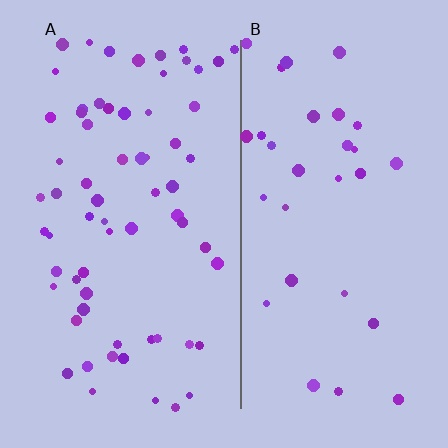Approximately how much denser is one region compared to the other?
Approximately 2.1× — region A over region B.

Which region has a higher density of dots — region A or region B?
A (the left).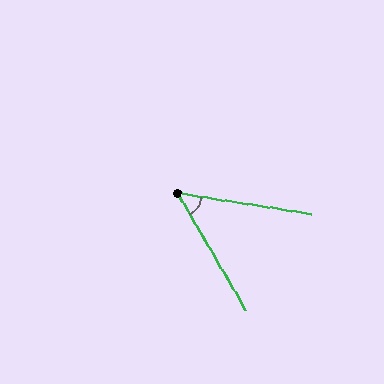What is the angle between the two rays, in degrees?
Approximately 51 degrees.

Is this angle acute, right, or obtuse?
It is acute.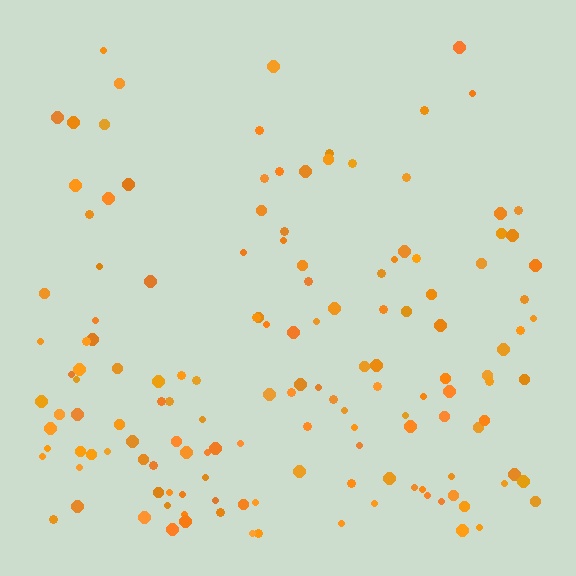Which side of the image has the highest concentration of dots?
The bottom.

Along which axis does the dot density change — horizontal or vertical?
Vertical.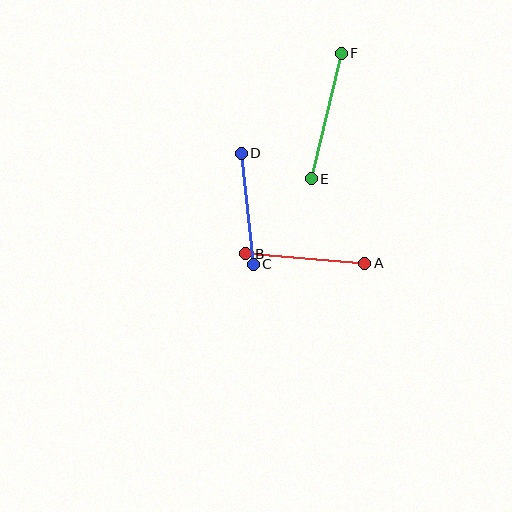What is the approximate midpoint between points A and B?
The midpoint is at approximately (305, 259) pixels.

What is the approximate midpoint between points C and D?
The midpoint is at approximately (247, 209) pixels.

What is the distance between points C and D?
The distance is approximately 112 pixels.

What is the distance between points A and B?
The distance is approximately 119 pixels.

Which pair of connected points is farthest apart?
Points E and F are farthest apart.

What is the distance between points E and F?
The distance is approximately 129 pixels.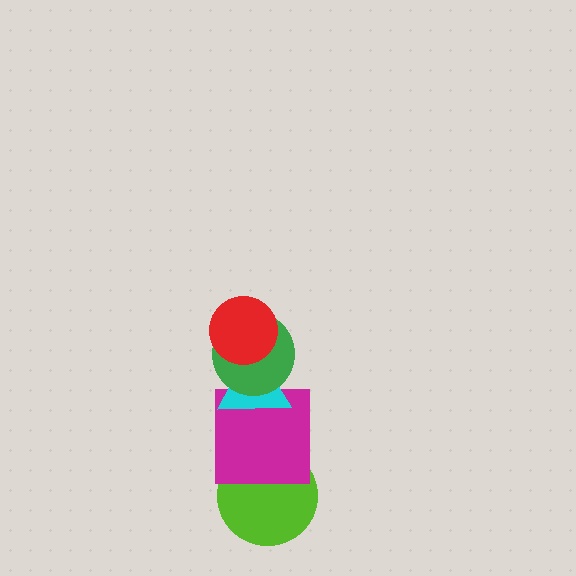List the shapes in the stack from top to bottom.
From top to bottom: the red circle, the green circle, the cyan triangle, the magenta square, the lime circle.